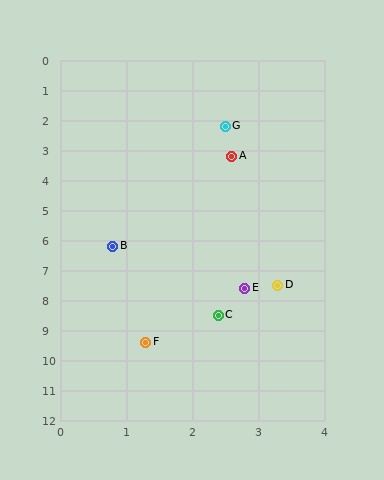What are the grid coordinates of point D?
Point D is at approximately (3.3, 7.5).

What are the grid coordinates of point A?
Point A is at approximately (2.6, 3.2).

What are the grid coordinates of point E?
Point E is at approximately (2.8, 7.6).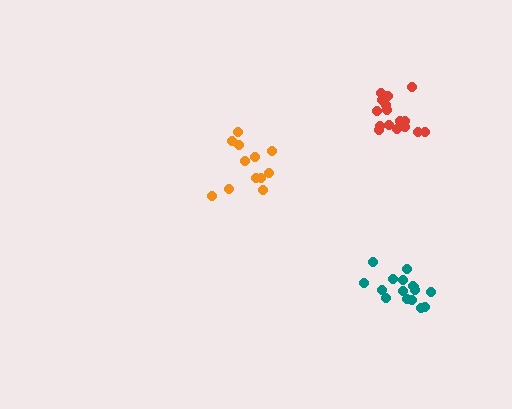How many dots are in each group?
Group 1: 12 dots, Group 2: 16 dots, Group 3: 16 dots (44 total).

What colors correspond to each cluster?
The clusters are colored: orange, teal, red.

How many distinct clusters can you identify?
There are 3 distinct clusters.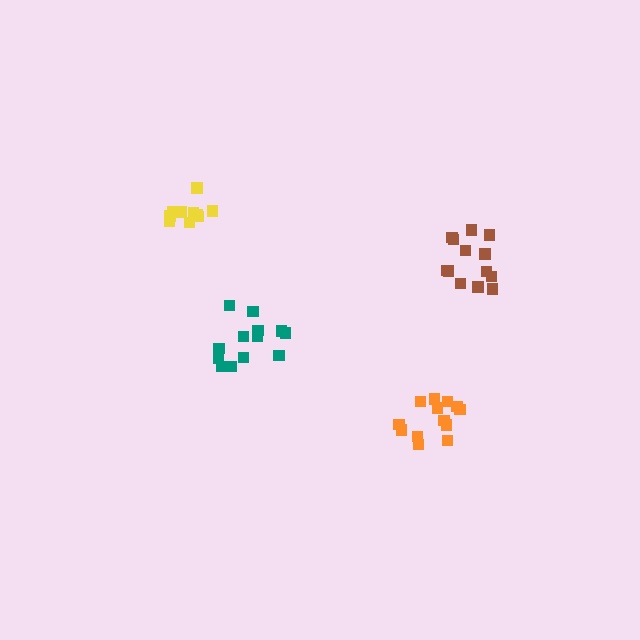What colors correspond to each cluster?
The clusters are colored: teal, brown, yellow, orange.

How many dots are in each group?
Group 1: 13 dots, Group 2: 13 dots, Group 3: 10 dots, Group 4: 13 dots (49 total).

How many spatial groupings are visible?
There are 4 spatial groupings.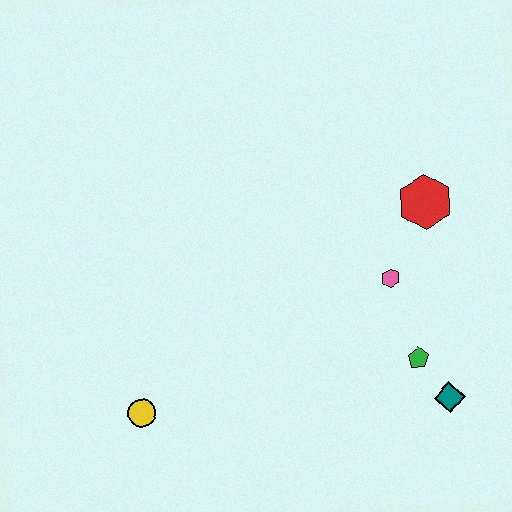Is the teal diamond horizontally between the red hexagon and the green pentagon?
No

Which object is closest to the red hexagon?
The pink hexagon is closest to the red hexagon.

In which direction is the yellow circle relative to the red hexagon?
The yellow circle is to the left of the red hexagon.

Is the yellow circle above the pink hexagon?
No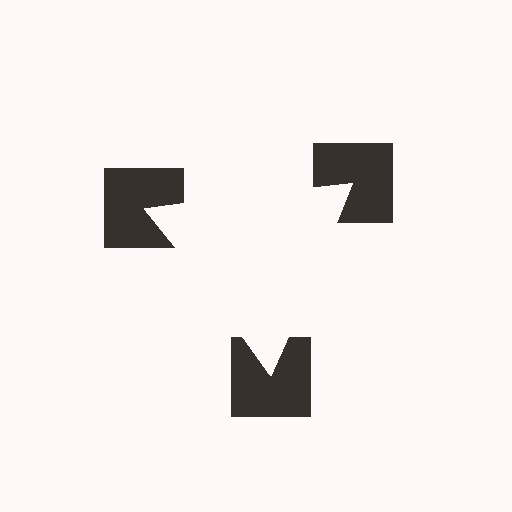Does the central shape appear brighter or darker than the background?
It typically appears slightly brighter than the background, even though no actual brightness change is drawn.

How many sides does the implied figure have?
3 sides.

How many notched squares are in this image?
There are 3 — one at each vertex of the illusory triangle.